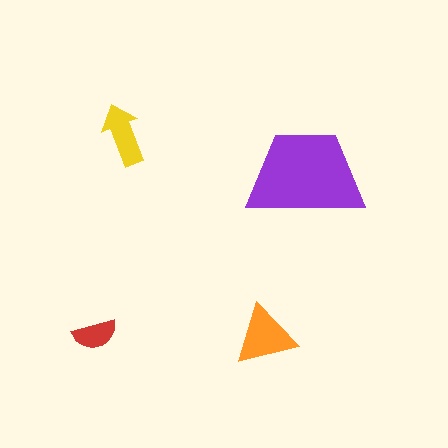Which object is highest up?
The yellow arrow is topmost.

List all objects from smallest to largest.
The red semicircle, the yellow arrow, the orange triangle, the purple trapezoid.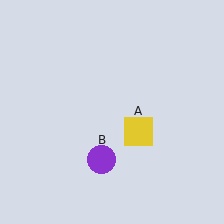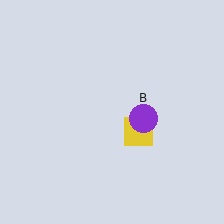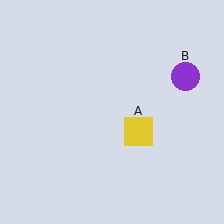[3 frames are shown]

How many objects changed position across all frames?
1 object changed position: purple circle (object B).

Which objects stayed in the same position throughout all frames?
Yellow square (object A) remained stationary.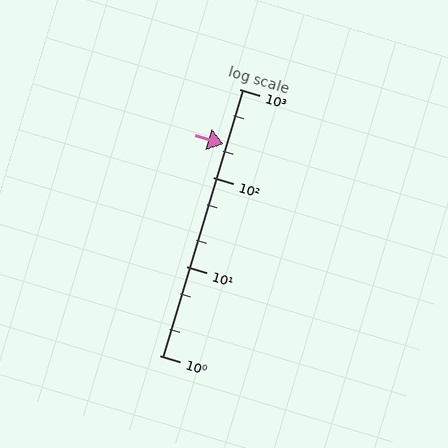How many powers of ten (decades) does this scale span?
The scale spans 3 decades, from 1 to 1000.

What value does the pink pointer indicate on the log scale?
The pointer indicates approximately 240.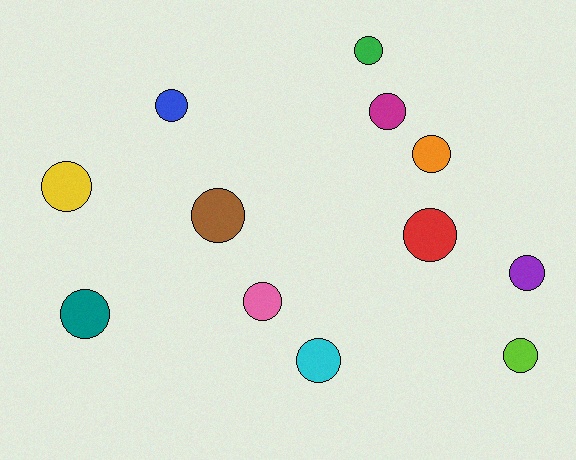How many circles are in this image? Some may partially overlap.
There are 12 circles.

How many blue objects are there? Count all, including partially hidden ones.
There is 1 blue object.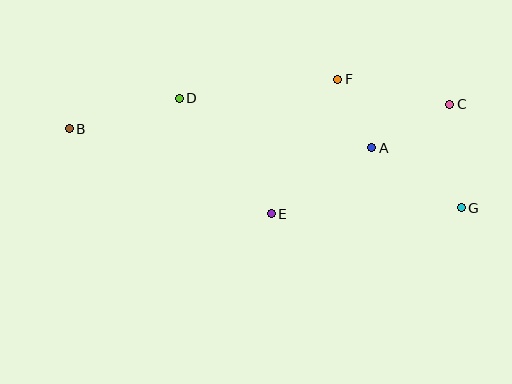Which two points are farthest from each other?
Points B and G are farthest from each other.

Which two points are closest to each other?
Points A and F are closest to each other.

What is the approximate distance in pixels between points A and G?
The distance between A and G is approximately 107 pixels.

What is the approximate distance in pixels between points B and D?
The distance between B and D is approximately 114 pixels.